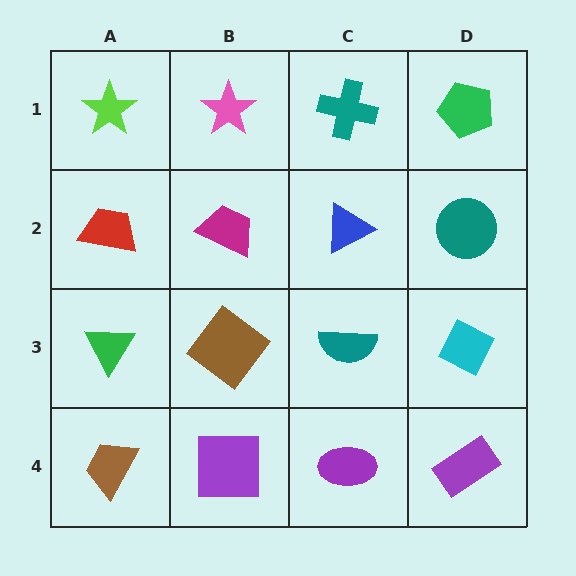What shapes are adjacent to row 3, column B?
A magenta trapezoid (row 2, column B), a purple square (row 4, column B), a green triangle (row 3, column A), a teal semicircle (row 3, column C).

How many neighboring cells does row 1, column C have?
3.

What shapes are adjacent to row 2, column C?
A teal cross (row 1, column C), a teal semicircle (row 3, column C), a magenta trapezoid (row 2, column B), a teal circle (row 2, column D).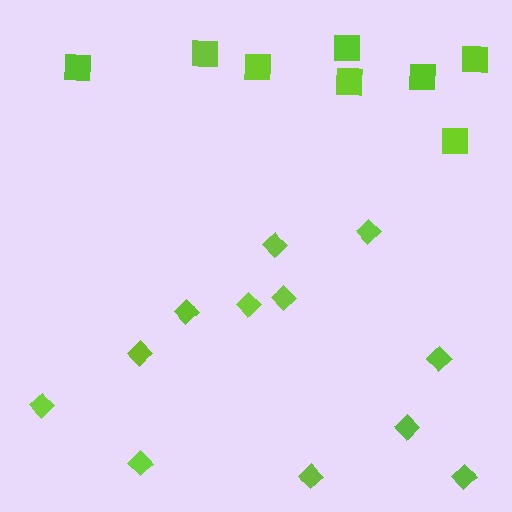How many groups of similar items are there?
There are 2 groups: one group of squares (8) and one group of diamonds (12).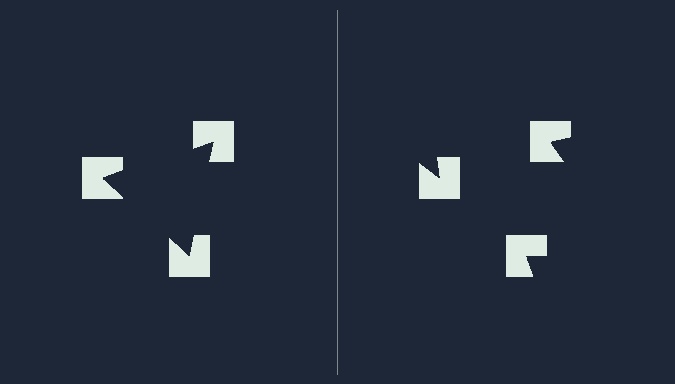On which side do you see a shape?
An illusory triangle appears on the left side. On the right side the wedge cuts are rotated, so no coherent shape forms.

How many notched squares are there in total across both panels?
6 — 3 on each side.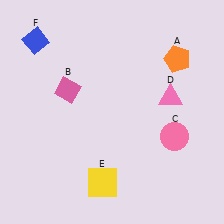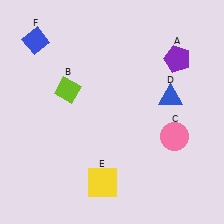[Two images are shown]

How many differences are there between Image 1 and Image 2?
There are 3 differences between the two images.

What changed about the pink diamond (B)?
In Image 1, B is pink. In Image 2, it changed to lime.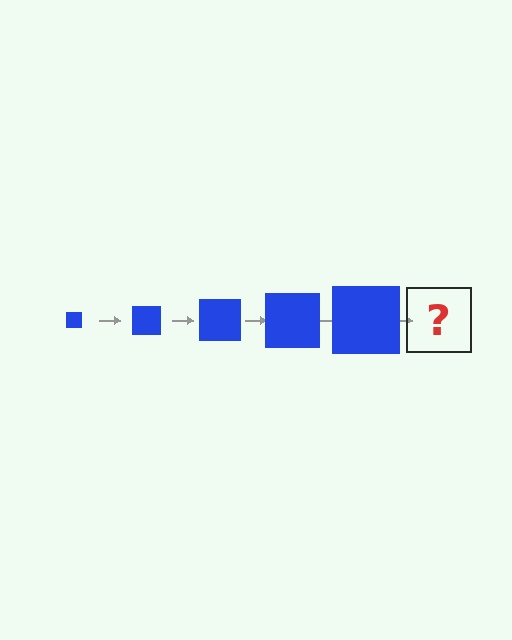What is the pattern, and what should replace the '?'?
The pattern is that the square gets progressively larger each step. The '?' should be a blue square, larger than the previous one.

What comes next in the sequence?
The next element should be a blue square, larger than the previous one.